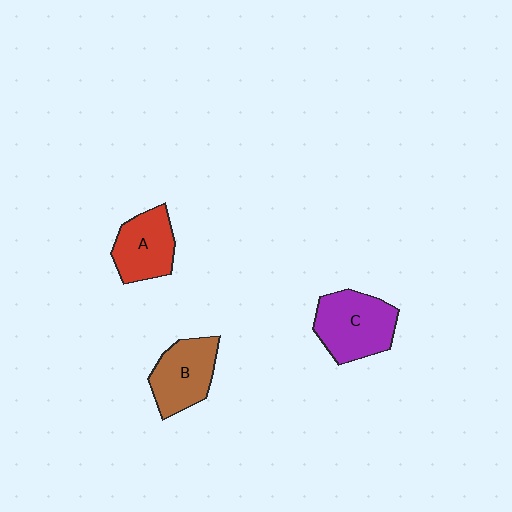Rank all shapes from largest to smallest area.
From largest to smallest: C (purple), B (brown), A (red).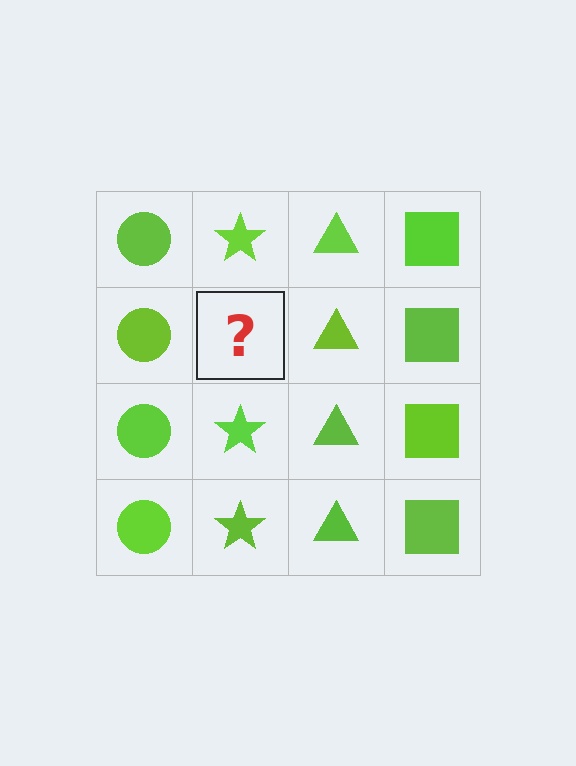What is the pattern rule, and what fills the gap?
The rule is that each column has a consistent shape. The gap should be filled with a lime star.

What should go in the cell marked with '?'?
The missing cell should contain a lime star.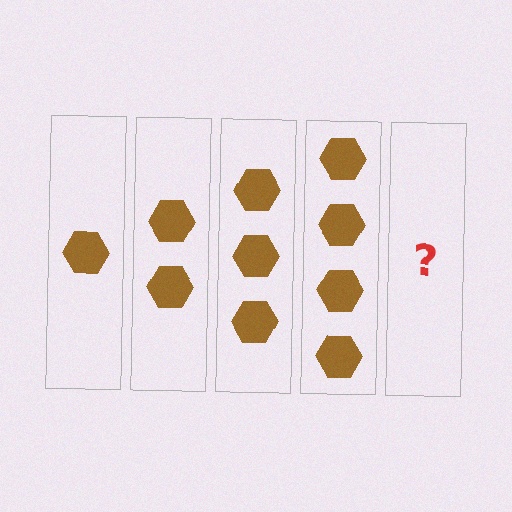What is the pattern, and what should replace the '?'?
The pattern is that each step adds one more hexagon. The '?' should be 5 hexagons.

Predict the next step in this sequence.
The next step is 5 hexagons.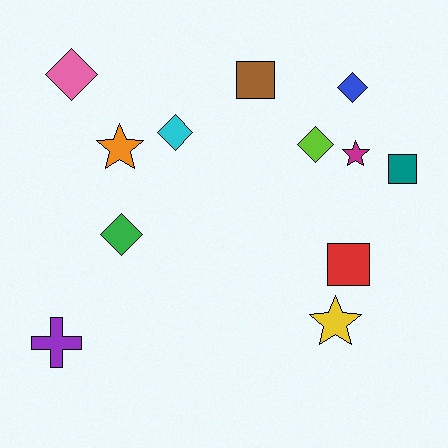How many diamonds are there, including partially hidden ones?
There are 5 diamonds.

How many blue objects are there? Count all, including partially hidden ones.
There is 1 blue object.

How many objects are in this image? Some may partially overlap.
There are 12 objects.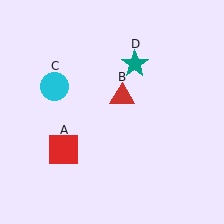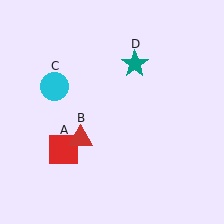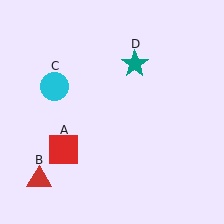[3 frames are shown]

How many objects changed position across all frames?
1 object changed position: red triangle (object B).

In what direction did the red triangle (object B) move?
The red triangle (object B) moved down and to the left.